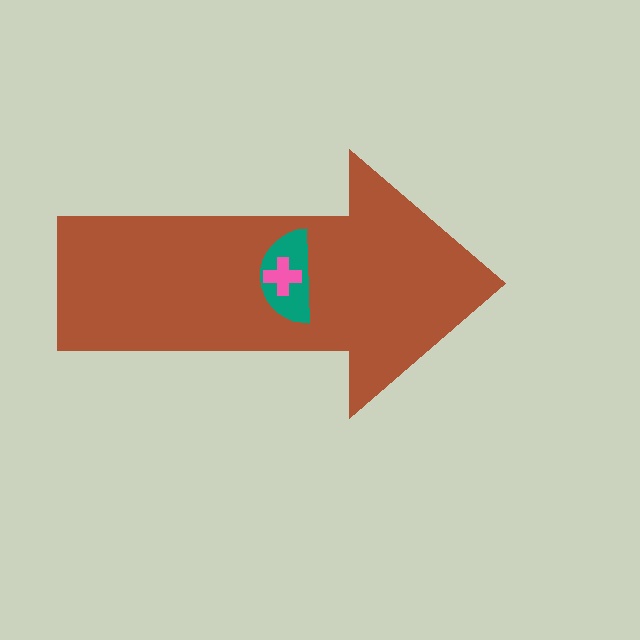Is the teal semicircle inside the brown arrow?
Yes.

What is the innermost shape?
The pink cross.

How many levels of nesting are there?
3.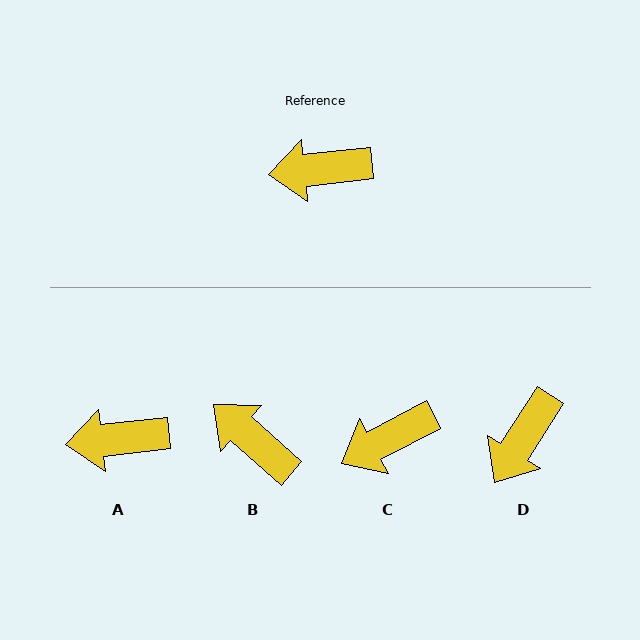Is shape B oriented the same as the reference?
No, it is off by about 48 degrees.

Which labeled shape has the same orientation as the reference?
A.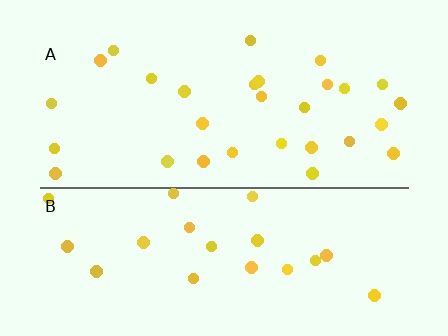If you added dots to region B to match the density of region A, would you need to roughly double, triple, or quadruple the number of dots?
Approximately double.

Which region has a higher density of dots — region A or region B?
A (the top).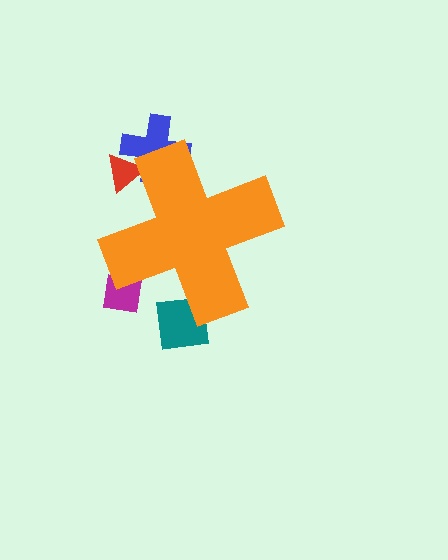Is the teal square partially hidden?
Yes, the teal square is partially hidden behind the orange cross.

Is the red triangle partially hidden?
Yes, the red triangle is partially hidden behind the orange cross.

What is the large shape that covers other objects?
An orange cross.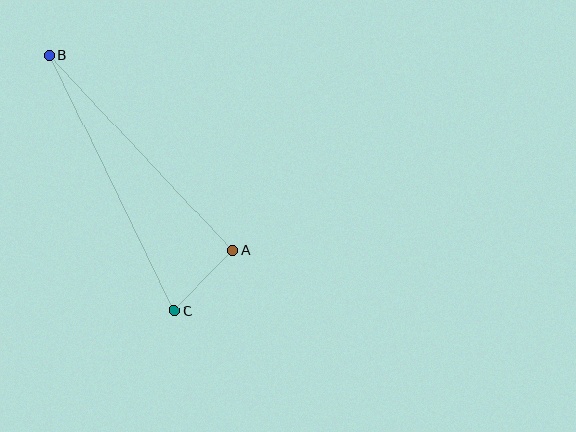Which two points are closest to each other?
Points A and C are closest to each other.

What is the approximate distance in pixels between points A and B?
The distance between A and B is approximately 268 pixels.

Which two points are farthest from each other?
Points B and C are farthest from each other.